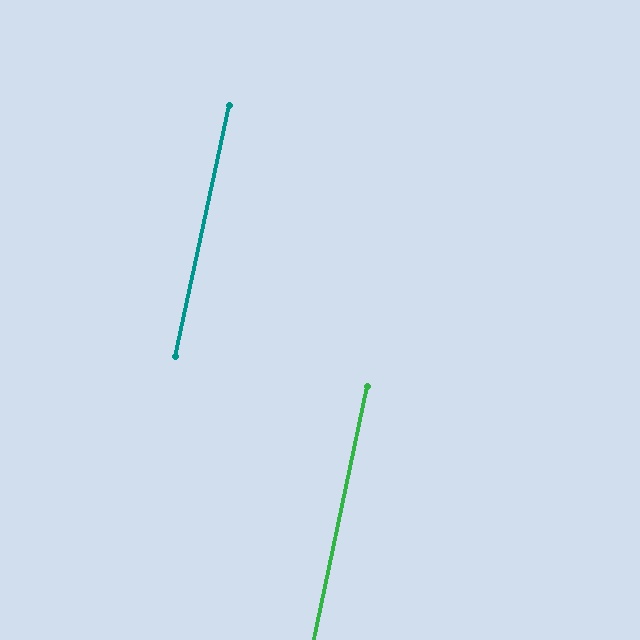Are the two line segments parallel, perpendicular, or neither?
Parallel — their directions differ by only 0.4°.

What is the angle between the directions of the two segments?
Approximately 0 degrees.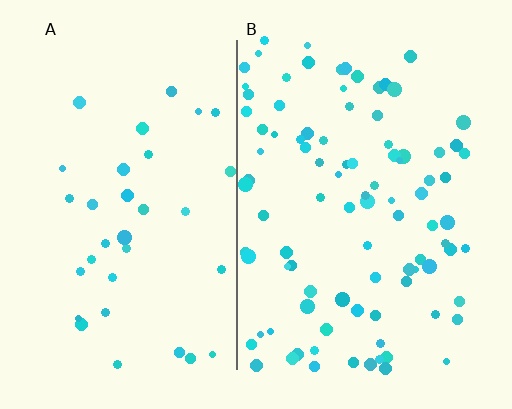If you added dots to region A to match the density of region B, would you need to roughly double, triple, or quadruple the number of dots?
Approximately triple.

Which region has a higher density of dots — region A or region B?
B (the right).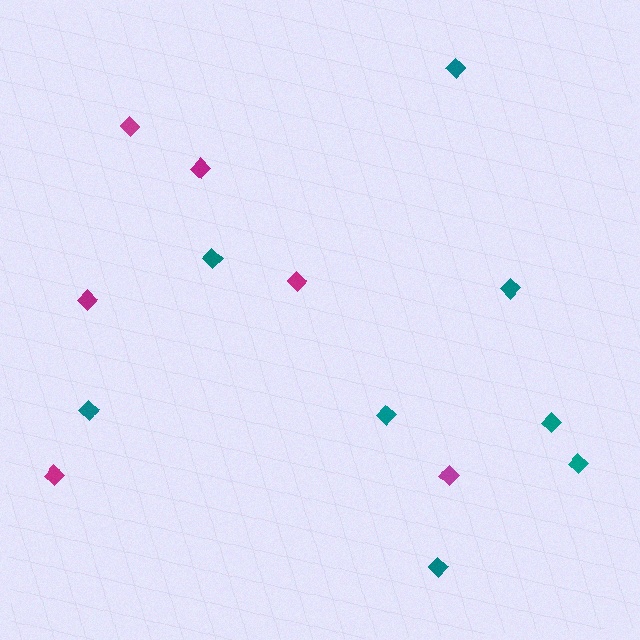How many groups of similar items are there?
There are 2 groups: one group of magenta diamonds (6) and one group of teal diamonds (8).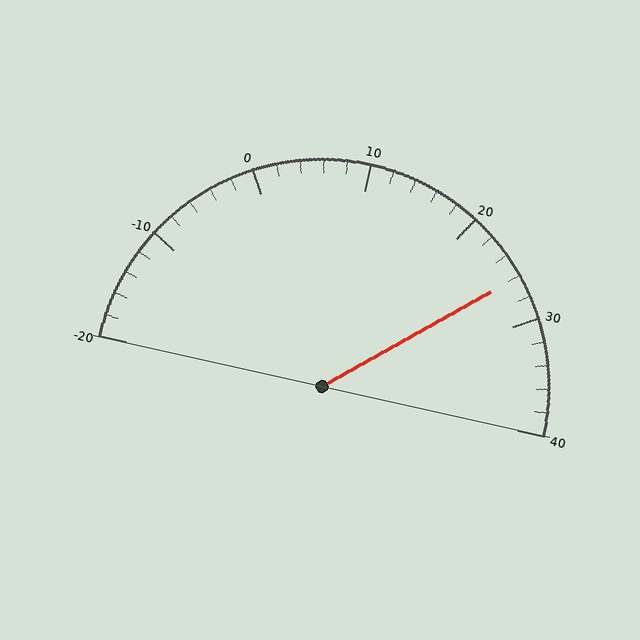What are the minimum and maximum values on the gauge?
The gauge ranges from -20 to 40.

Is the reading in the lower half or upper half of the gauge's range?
The reading is in the upper half of the range (-20 to 40).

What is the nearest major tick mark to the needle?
The nearest major tick mark is 30.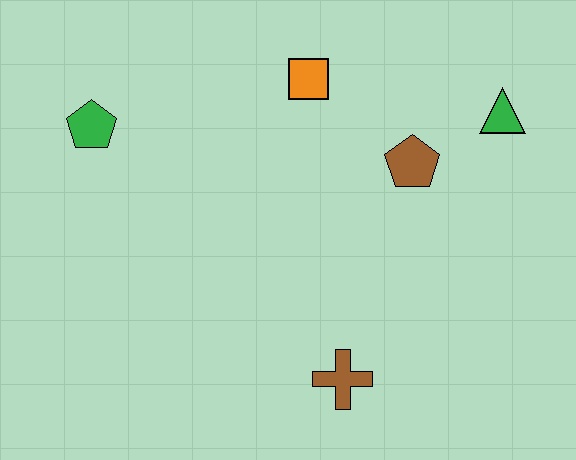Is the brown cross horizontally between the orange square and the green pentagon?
No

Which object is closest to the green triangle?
The brown pentagon is closest to the green triangle.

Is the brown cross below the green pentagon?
Yes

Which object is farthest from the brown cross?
The green pentagon is farthest from the brown cross.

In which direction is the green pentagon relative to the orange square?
The green pentagon is to the left of the orange square.